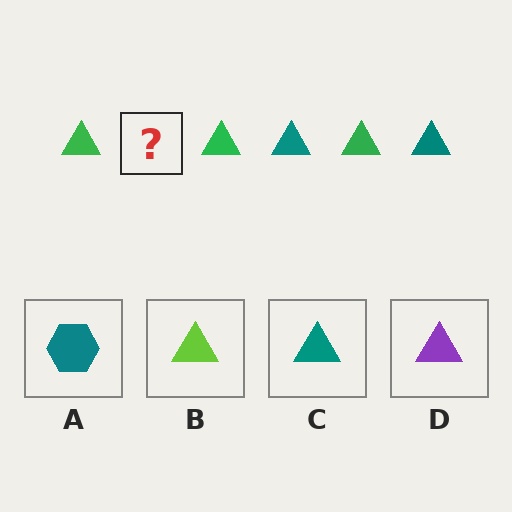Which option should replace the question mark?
Option C.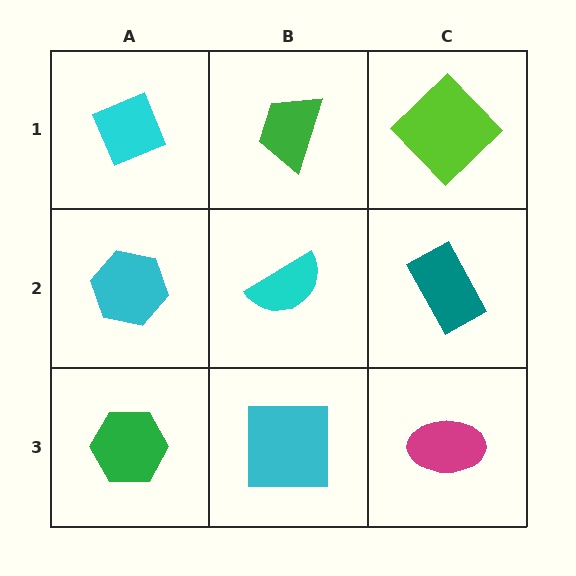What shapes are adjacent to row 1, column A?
A cyan hexagon (row 2, column A), a green trapezoid (row 1, column B).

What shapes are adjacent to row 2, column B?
A green trapezoid (row 1, column B), a cyan square (row 3, column B), a cyan hexagon (row 2, column A), a teal rectangle (row 2, column C).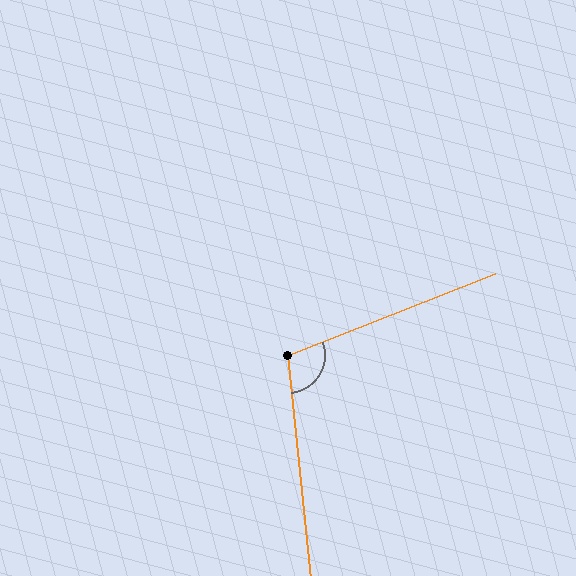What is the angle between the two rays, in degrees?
Approximately 105 degrees.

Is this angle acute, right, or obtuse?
It is obtuse.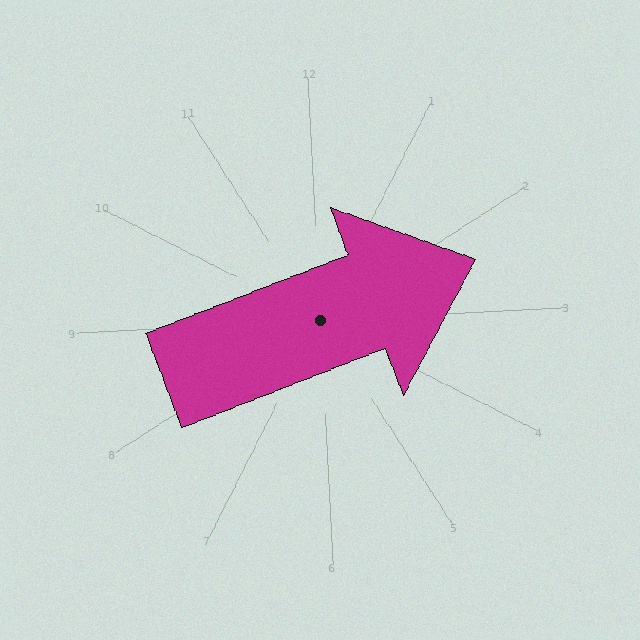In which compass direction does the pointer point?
East.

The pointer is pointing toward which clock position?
Roughly 2 o'clock.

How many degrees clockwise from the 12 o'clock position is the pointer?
Approximately 72 degrees.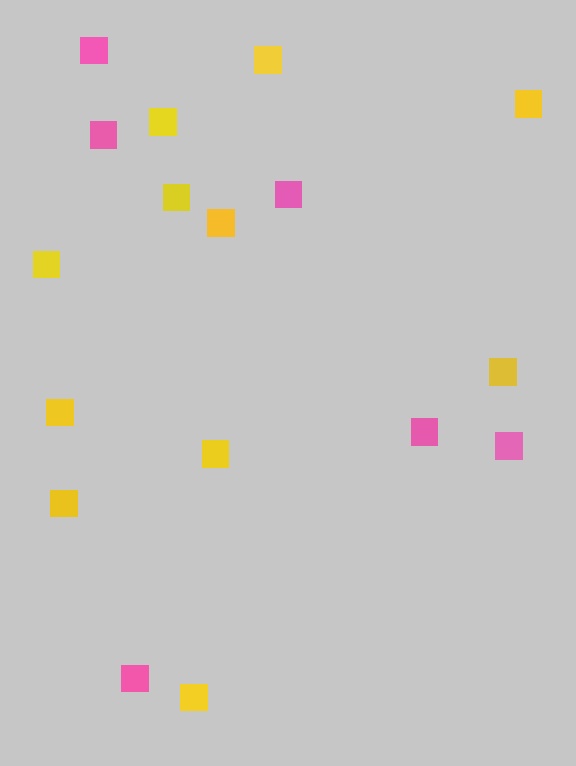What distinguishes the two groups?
There are 2 groups: one group of yellow squares (11) and one group of pink squares (6).